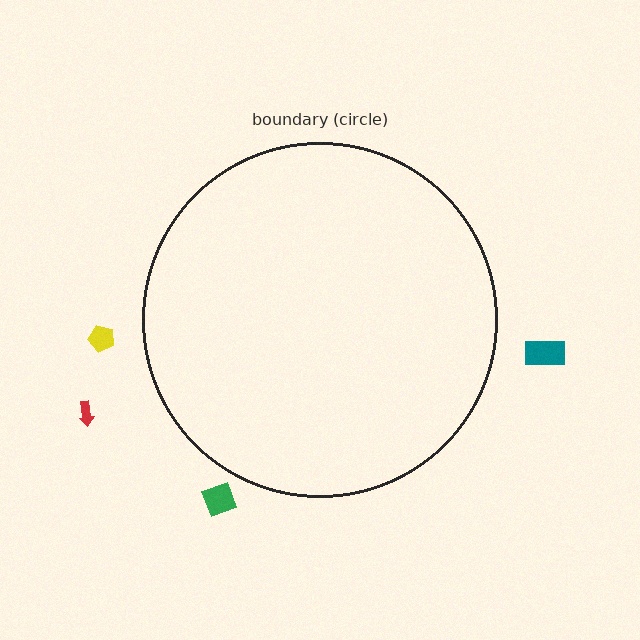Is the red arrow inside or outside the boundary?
Outside.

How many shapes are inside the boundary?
0 inside, 4 outside.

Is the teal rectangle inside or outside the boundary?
Outside.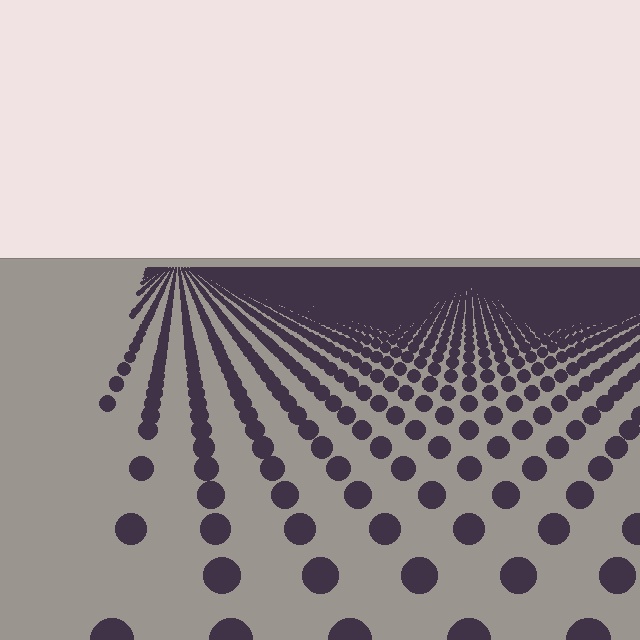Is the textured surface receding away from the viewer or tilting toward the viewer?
The surface is receding away from the viewer. Texture elements get smaller and denser toward the top.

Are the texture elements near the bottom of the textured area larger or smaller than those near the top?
Larger. Near the bottom, elements are closer to the viewer and appear at a bigger on-screen size.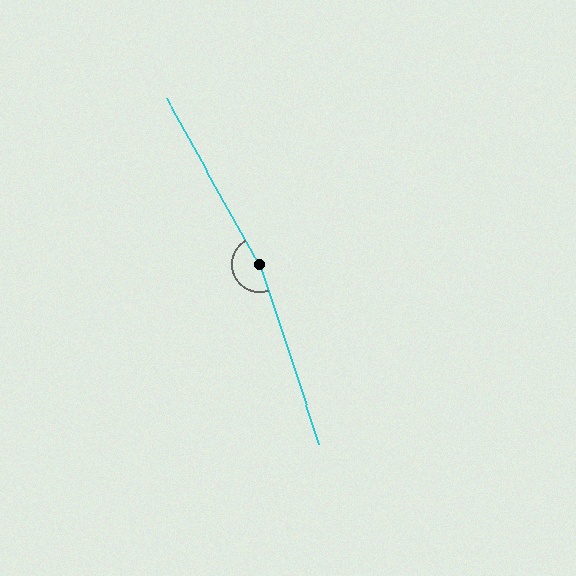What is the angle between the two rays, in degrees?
Approximately 169 degrees.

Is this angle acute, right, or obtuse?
It is obtuse.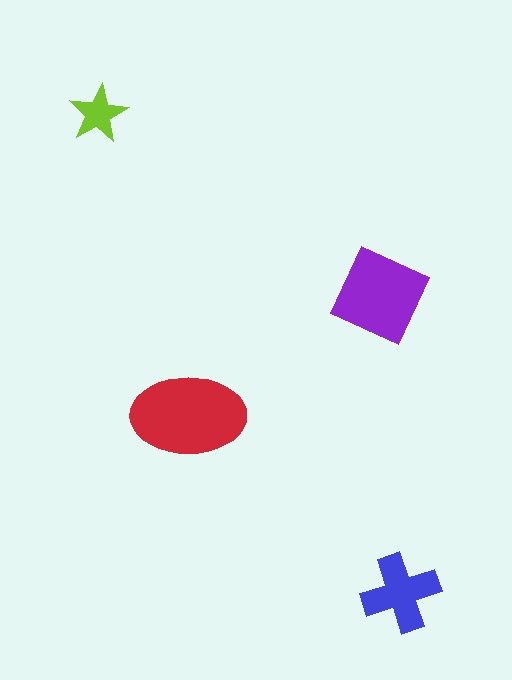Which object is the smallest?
The lime star.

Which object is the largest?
The red ellipse.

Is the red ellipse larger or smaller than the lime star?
Larger.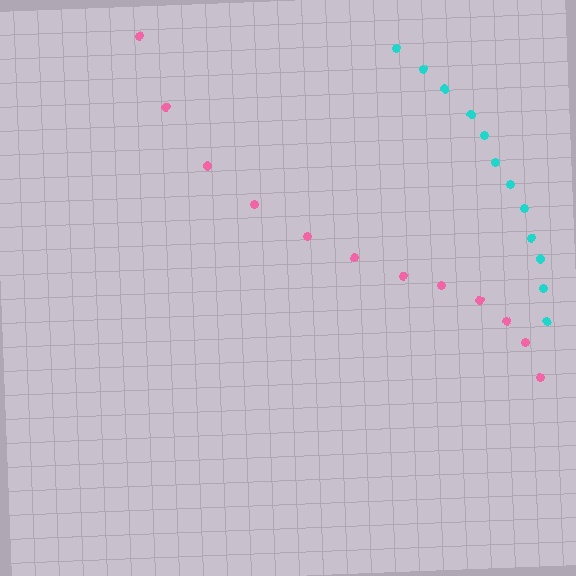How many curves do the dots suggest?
There are 2 distinct paths.